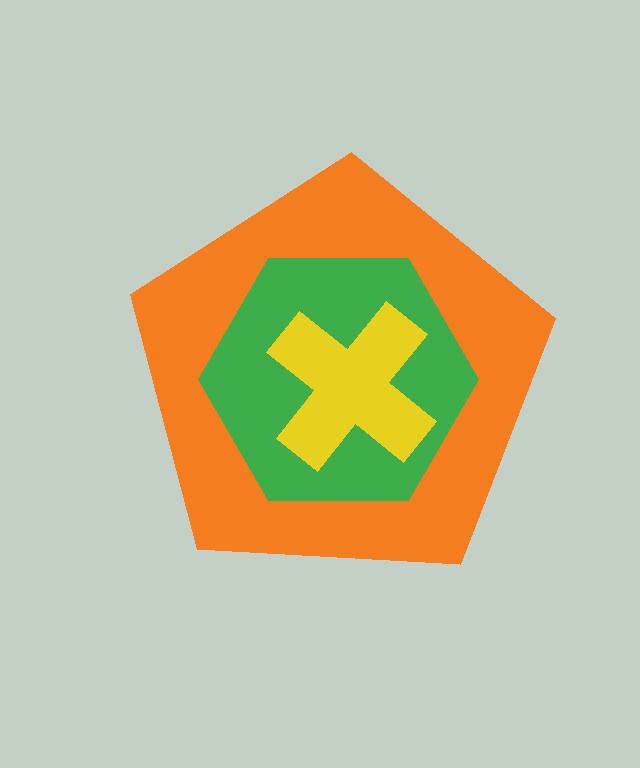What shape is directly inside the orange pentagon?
The green hexagon.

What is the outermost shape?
The orange pentagon.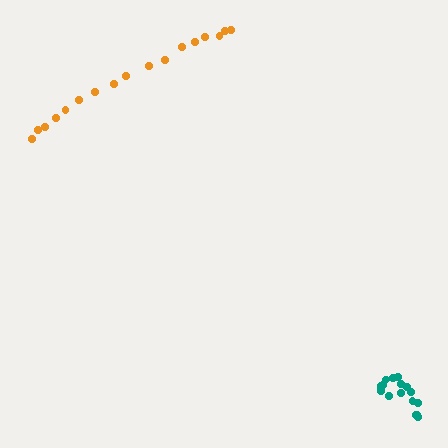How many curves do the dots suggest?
There are 2 distinct paths.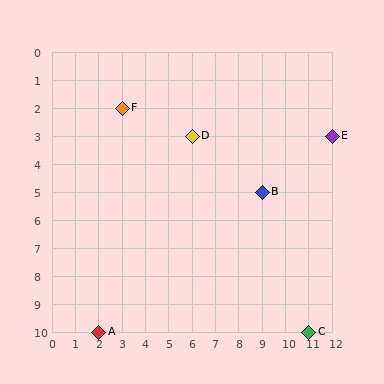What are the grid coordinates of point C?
Point C is at grid coordinates (11, 10).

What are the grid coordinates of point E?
Point E is at grid coordinates (12, 3).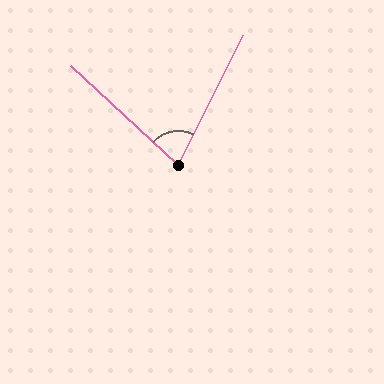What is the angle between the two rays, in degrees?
Approximately 74 degrees.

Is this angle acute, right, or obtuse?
It is acute.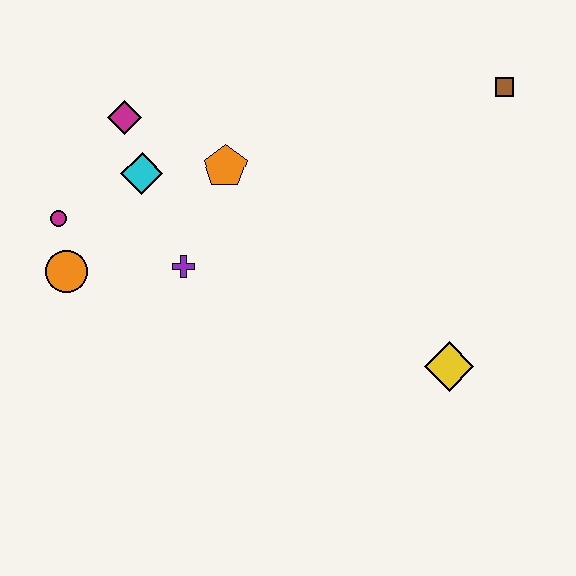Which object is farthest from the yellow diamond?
The magenta circle is farthest from the yellow diamond.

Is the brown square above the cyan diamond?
Yes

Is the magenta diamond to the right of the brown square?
No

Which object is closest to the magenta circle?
The orange circle is closest to the magenta circle.